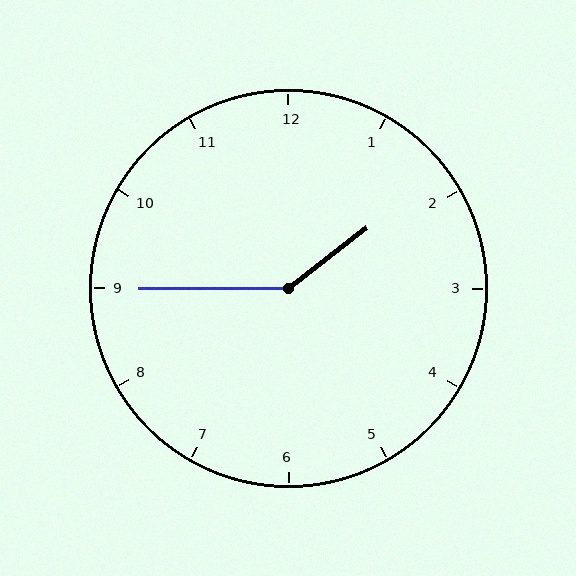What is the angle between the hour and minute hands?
Approximately 142 degrees.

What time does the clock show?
1:45.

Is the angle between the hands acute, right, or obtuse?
It is obtuse.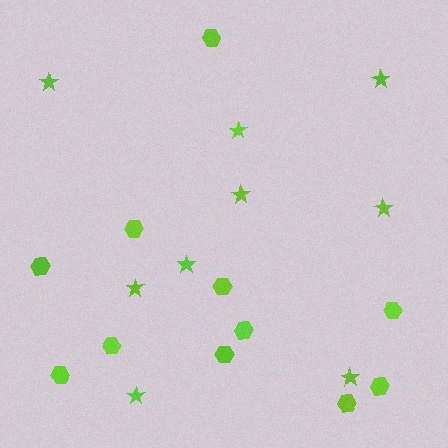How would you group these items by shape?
There are 2 groups: one group of stars (9) and one group of hexagons (11).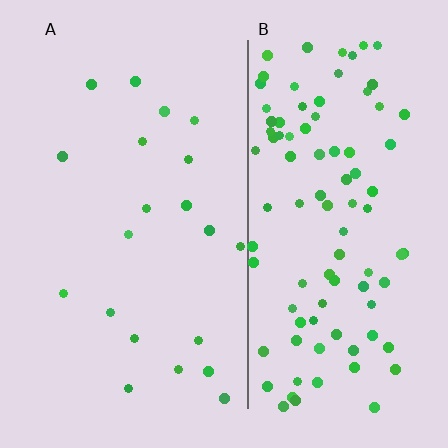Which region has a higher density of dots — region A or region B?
B (the right).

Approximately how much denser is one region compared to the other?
Approximately 4.8× — region B over region A.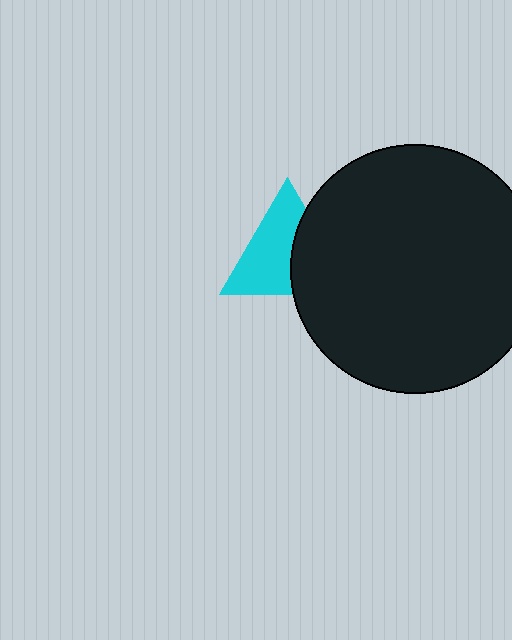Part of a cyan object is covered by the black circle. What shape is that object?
It is a triangle.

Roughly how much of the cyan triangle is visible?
About half of it is visible (roughly 60%).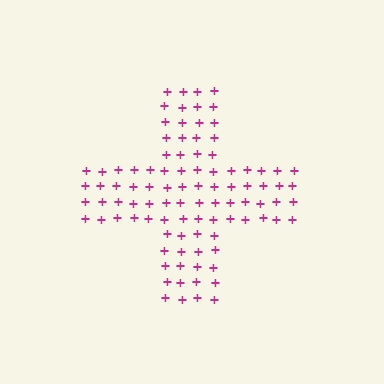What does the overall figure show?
The overall figure shows a cross.